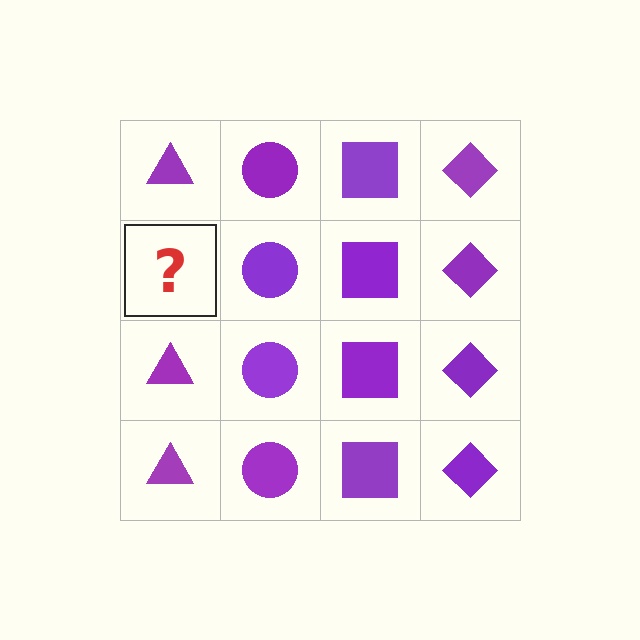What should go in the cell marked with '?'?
The missing cell should contain a purple triangle.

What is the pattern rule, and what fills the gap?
The rule is that each column has a consistent shape. The gap should be filled with a purple triangle.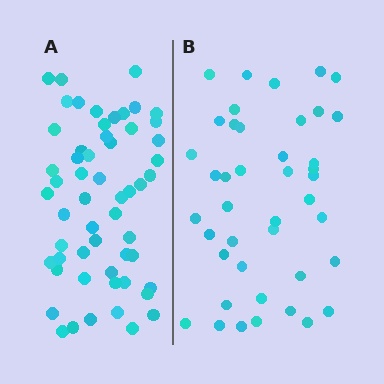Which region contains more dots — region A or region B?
Region A (the left region) has more dots.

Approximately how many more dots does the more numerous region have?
Region A has approximately 15 more dots than region B.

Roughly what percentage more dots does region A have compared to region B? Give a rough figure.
About 35% more.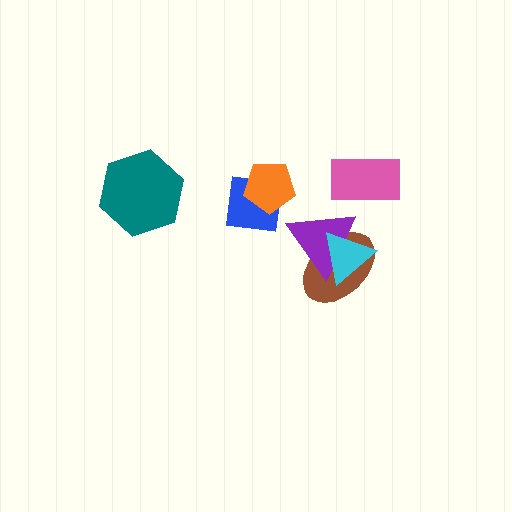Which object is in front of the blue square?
The orange pentagon is in front of the blue square.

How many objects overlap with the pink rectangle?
0 objects overlap with the pink rectangle.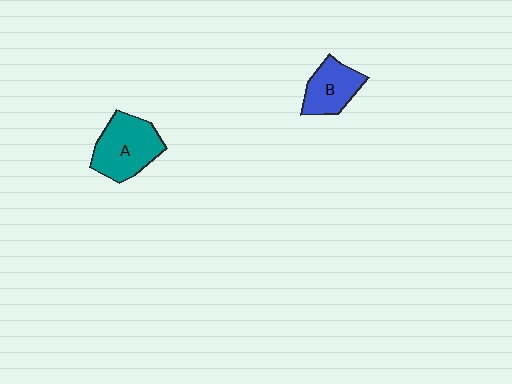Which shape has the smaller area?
Shape B (blue).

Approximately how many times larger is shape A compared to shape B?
Approximately 1.4 times.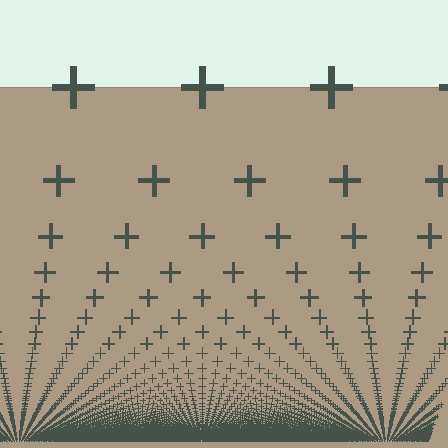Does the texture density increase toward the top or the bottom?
Density increases toward the bottom.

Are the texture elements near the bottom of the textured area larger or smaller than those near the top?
Smaller. The gradient is inverted — elements near the bottom are smaller and denser.